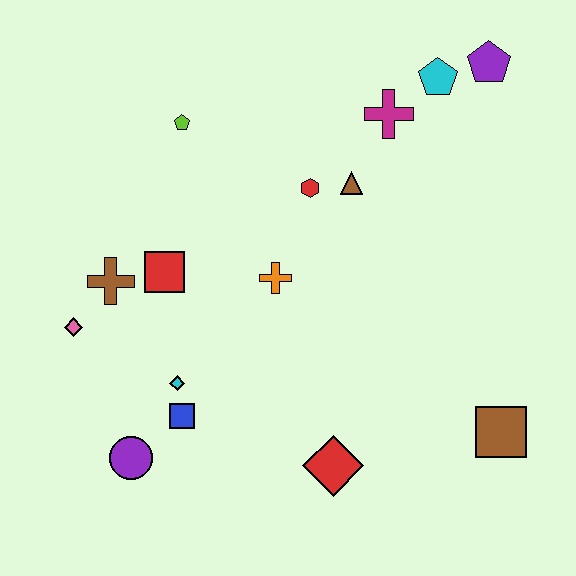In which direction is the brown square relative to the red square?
The brown square is to the right of the red square.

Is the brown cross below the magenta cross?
Yes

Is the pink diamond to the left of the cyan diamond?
Yes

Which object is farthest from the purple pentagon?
The purple circle is farthest from the purple pentagon.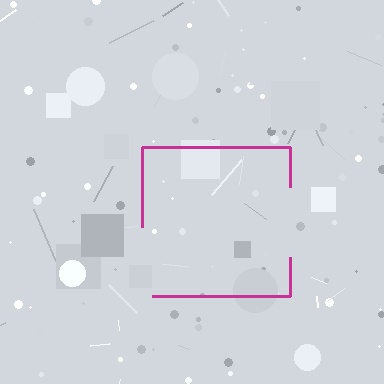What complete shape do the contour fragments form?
The contour fragments form a square.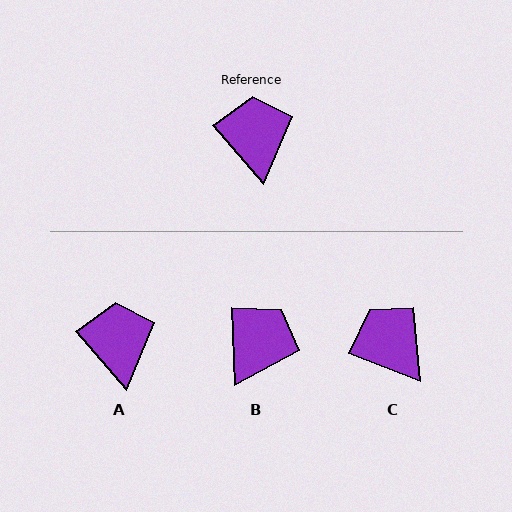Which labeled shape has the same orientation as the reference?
A.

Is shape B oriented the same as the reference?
No, it is off by about 39 degrees.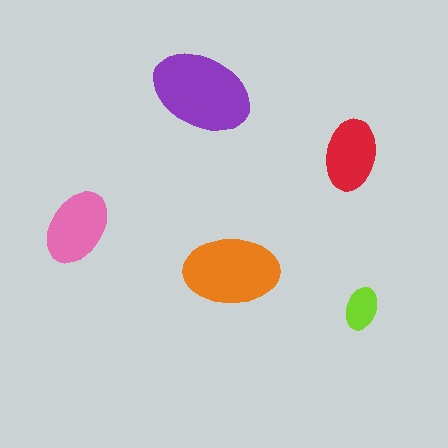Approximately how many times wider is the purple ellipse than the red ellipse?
About 1.5 times wider.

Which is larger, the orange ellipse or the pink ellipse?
The orange one.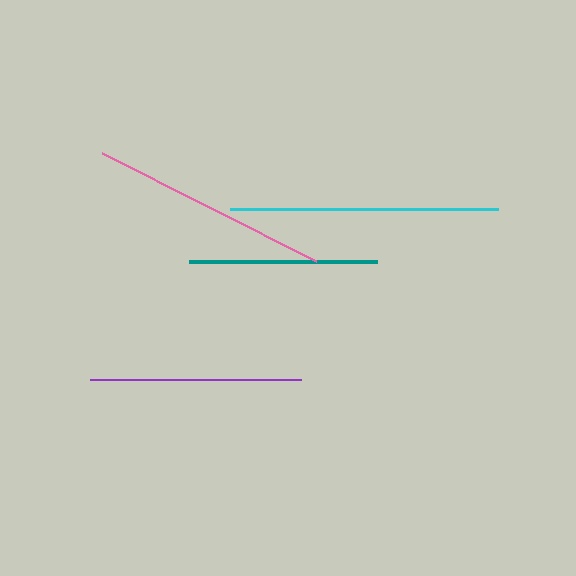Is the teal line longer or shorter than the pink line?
The pink line is longer than the teal line.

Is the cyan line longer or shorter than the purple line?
The cyan line is longer than the purple line.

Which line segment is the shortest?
The teal line is the shortest at approximately 188 pixels.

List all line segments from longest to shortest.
From longest to shortest: cyan, pink, purple, teal.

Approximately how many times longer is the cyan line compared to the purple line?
The cyan line is approximately 1.3 times the length of the purple line.